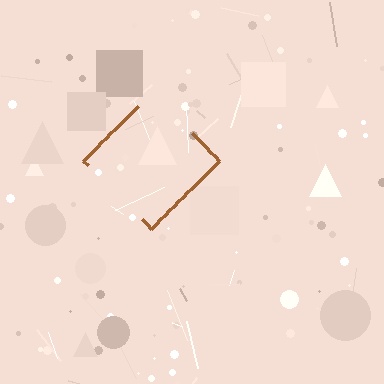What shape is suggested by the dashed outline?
The dashed outline suggests a diamond.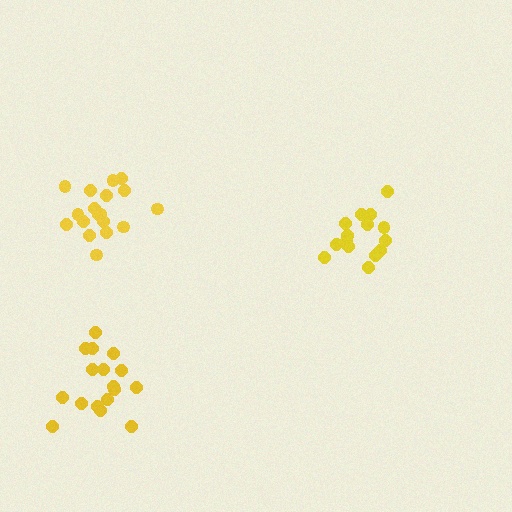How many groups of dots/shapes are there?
There are 3 groups.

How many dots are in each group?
Group 1: 18 dots, Group 2: 15 dots, Group 3: 17 dots (50 total).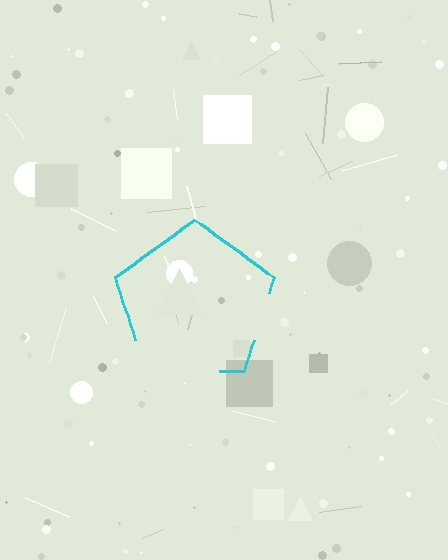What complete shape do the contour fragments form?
The contour fragments form a pentagon.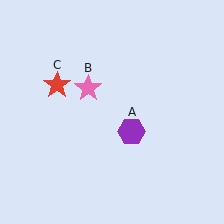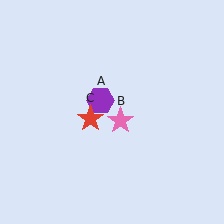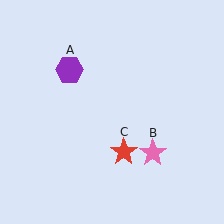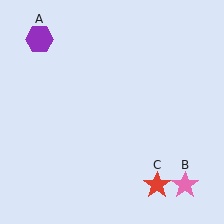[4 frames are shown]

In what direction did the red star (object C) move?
The red star (object C) moved down and to the right.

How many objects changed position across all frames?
3 objects changed position: purple hexagon (object A), pink star (object B), red star (object C).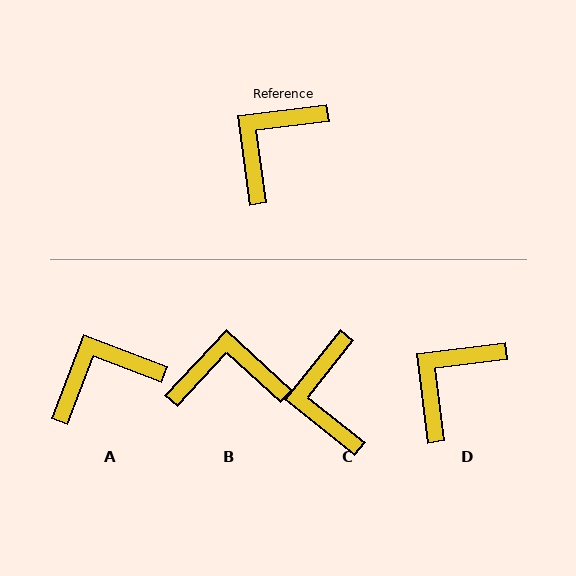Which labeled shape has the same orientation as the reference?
D.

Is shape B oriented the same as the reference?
No, it is off by about 50 degrees.